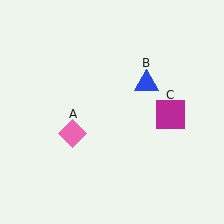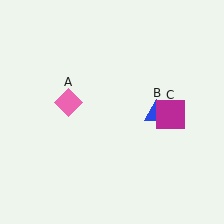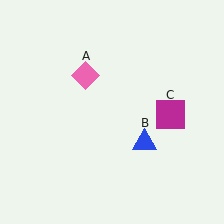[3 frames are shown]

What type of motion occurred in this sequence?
The pink diamond (object A), blue triangle (object B) rotated clockwise around the center of the scene.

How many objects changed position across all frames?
2 objects changed position: pink diamond (object A), blue triangle (object B).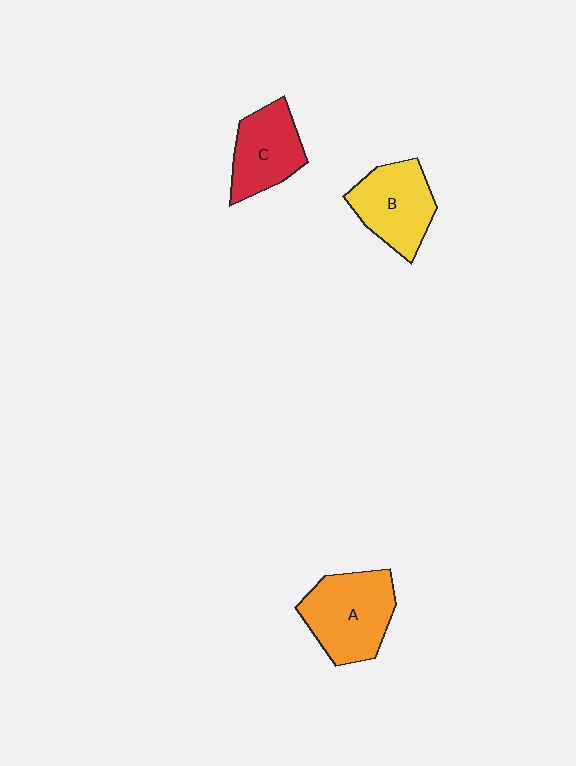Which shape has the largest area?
Shape A (orange).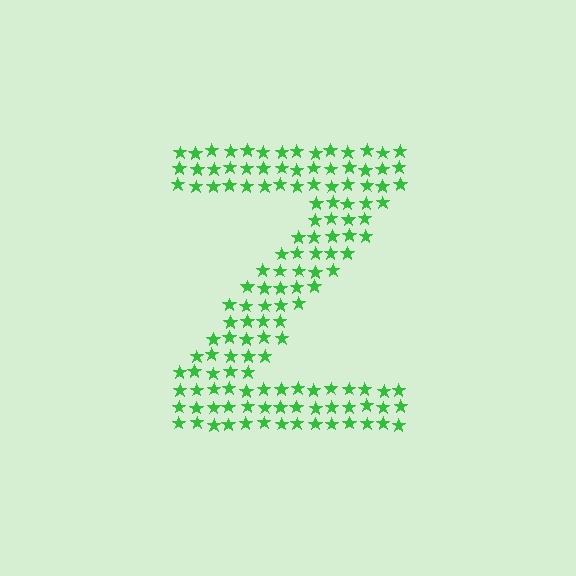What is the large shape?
The large shape is the letter Z.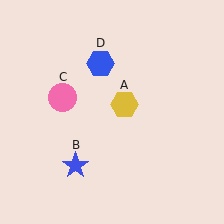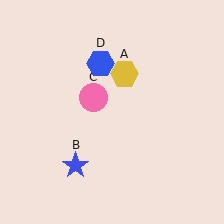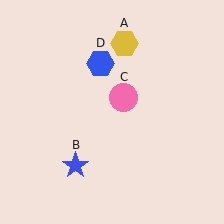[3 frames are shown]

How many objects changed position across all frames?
2 objects changed position: yellow hexagon (object A), pink circle (object C).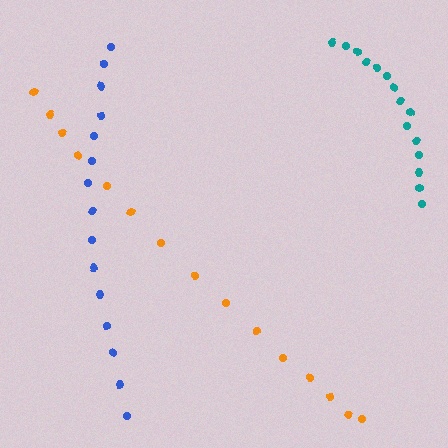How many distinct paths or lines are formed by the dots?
There are 3 distinct paths.